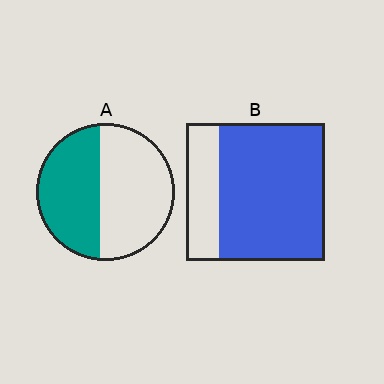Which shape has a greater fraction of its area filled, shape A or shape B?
Shape B.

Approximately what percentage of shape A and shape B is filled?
A is approximately 45% and B is approximately 75%.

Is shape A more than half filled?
No.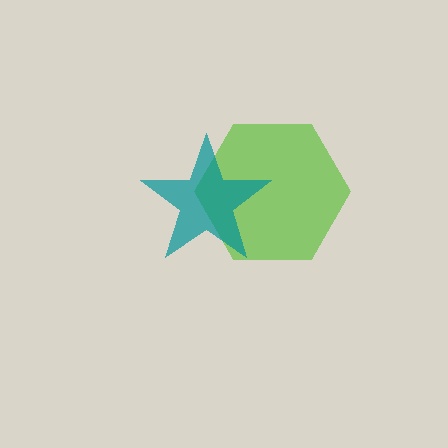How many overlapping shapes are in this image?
There are 2 overlapping shapes in the image.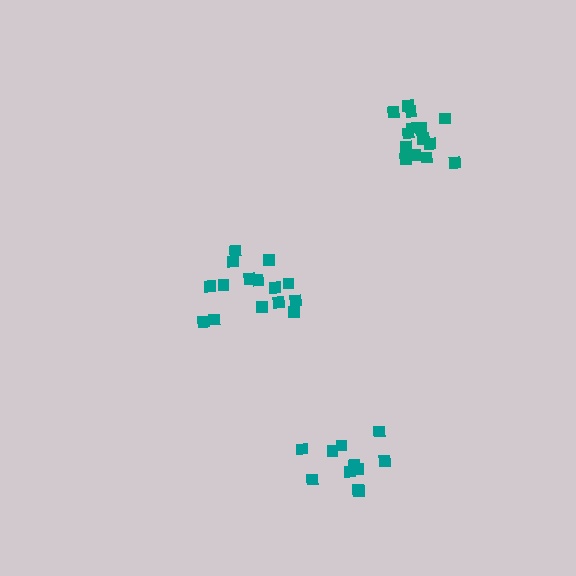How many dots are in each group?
Group 1: 11 dots, Group 2: 15 dots, Group 3: 15 dots (41 total).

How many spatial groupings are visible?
There are 3 spatial groupings.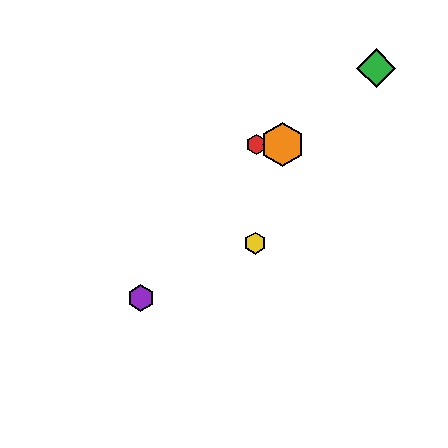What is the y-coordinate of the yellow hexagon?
The yellow hexagon is at y≈243.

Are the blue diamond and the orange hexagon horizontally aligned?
Yes, both are at y≈145.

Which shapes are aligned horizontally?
The red hexagon, the blue diamond, the orange hexagon are aligned horizontally.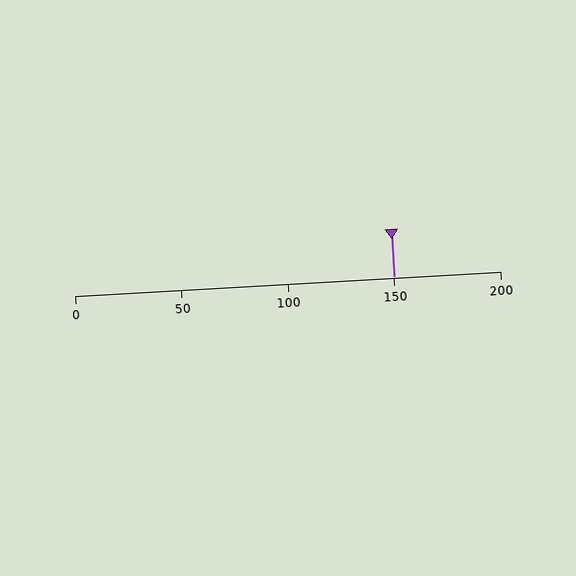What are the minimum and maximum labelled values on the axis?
The axis runs from 0 to 200.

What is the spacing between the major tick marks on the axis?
The major ticks are spaced 50 apart.